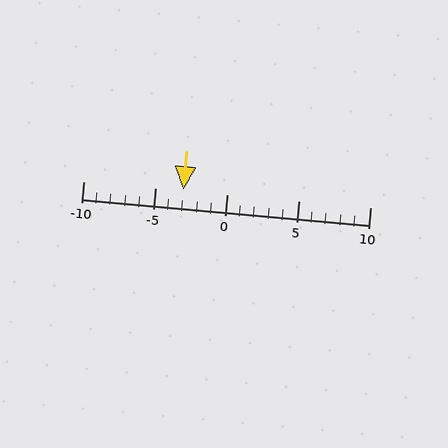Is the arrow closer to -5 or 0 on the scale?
The arrow is closer to -5.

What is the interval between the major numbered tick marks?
The major tick marks are spaced 5 units apart.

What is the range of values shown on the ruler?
The ruler shows values from -10 to 10.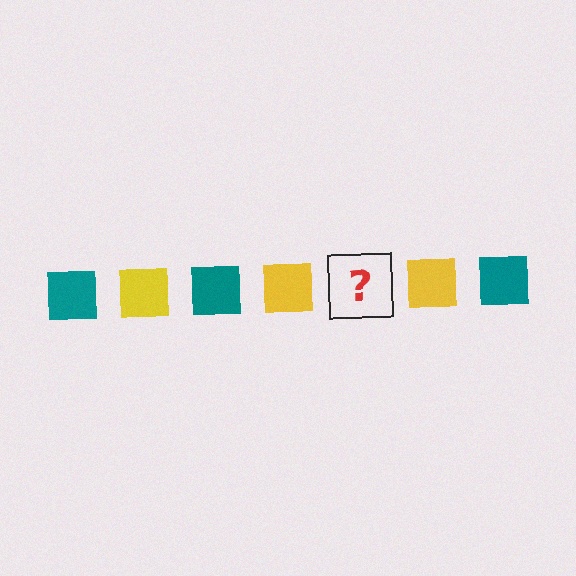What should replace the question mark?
The question mark should be replaced with a teal square.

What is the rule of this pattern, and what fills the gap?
The rule is that the pattern cycles through teal, yellow squares. The gap should be filled with a teal square.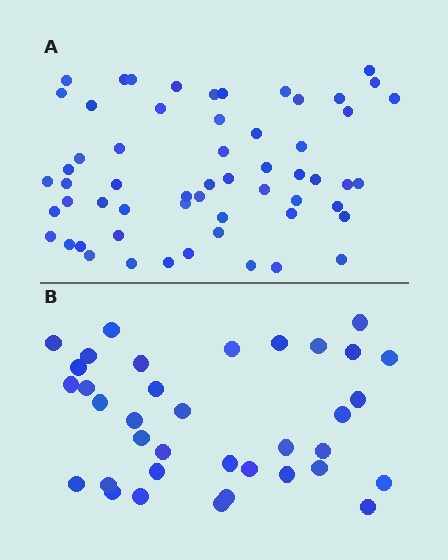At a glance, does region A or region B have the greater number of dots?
Region A (the top region) has more dots.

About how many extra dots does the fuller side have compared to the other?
Region A has approximately 20 more dots than region B.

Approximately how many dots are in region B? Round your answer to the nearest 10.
About 40 dots. (The exact count is 36, which rounds to 40.)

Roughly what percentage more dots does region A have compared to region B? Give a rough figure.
About 60% more.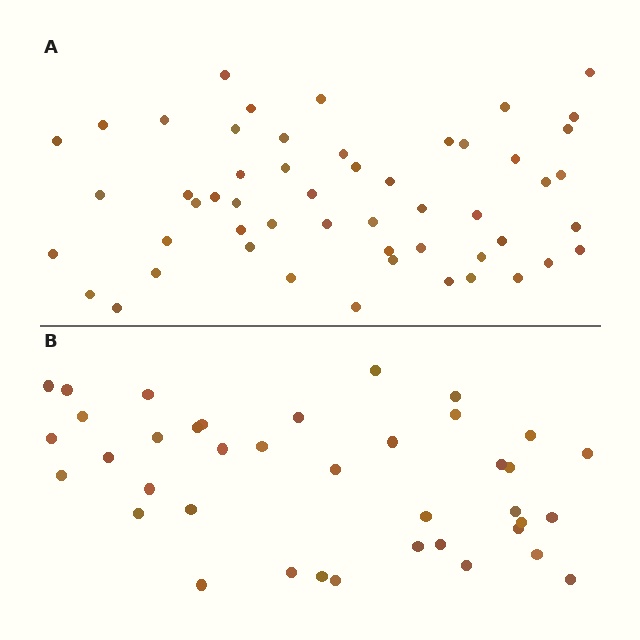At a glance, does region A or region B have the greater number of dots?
Region A (the top region) has more dots.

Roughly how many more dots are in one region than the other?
Region A has approximately 15 more dots than region B.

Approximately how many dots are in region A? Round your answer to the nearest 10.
About 50 dots. (The exact count is 53, which rounds to 50.)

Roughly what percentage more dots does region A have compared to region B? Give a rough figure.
About 35% more.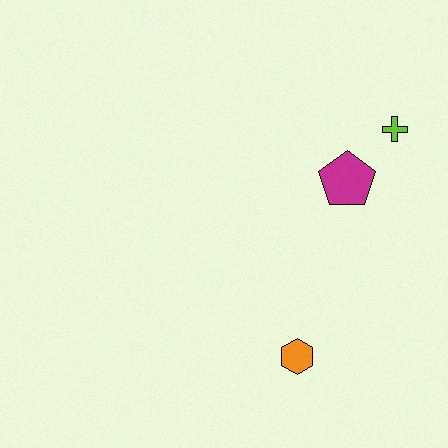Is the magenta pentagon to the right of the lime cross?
No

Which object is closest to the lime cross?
The magenta pentagon is closest to the lime cross.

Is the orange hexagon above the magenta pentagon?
No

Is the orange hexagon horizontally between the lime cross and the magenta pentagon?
No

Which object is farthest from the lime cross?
The orange hexagon is farthest from the lime cross.